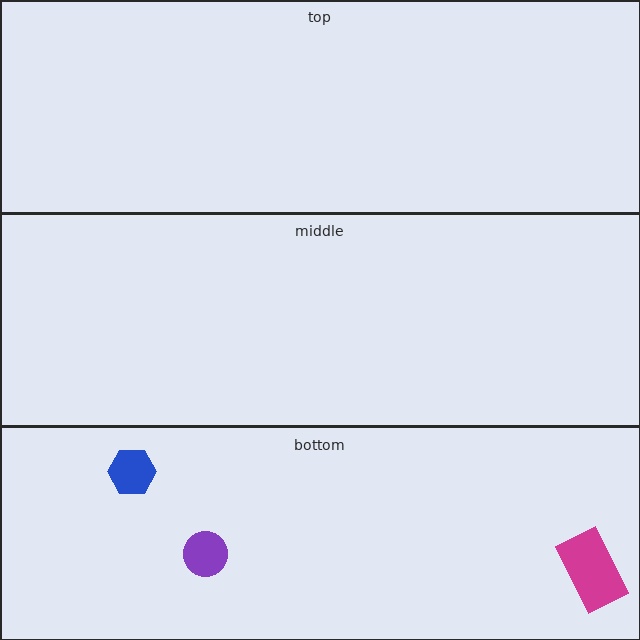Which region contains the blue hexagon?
The bottom region.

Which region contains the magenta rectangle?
The bottom region.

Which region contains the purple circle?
The bottom region.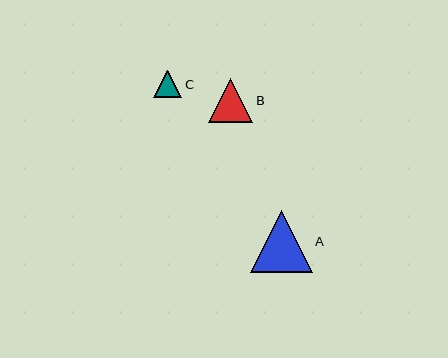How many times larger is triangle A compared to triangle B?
Triangle A is approximately 1.4 times the size of triangle B.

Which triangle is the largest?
Triangle A is the largest with a size of approximately 62 pixels.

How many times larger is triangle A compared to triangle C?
Triangle A is approximately 2.2 times the size of triangle C.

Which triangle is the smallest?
Triangle C is the smallest with a size of approximately 28 pixels.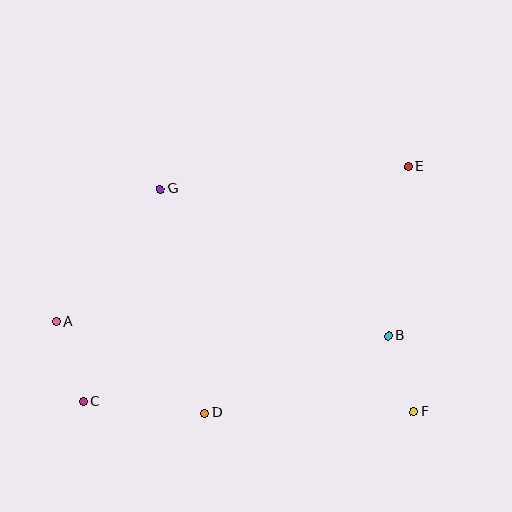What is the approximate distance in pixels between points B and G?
The distance between B and G is approximately 271 pixels.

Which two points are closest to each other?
Points B and F are closest to each other.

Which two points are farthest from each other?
Points C and E are farthest from each other.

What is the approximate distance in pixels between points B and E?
The distance between B and E is approximately 170 pixels.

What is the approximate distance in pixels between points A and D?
The distance between A and D is approximately 174 pixels.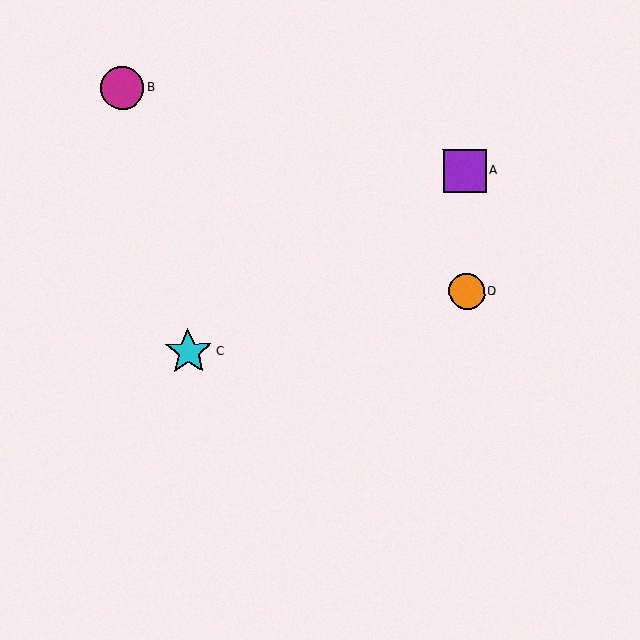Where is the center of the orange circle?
The center of the orange circle is at (467, 292).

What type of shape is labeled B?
Shape B is a magenta circle.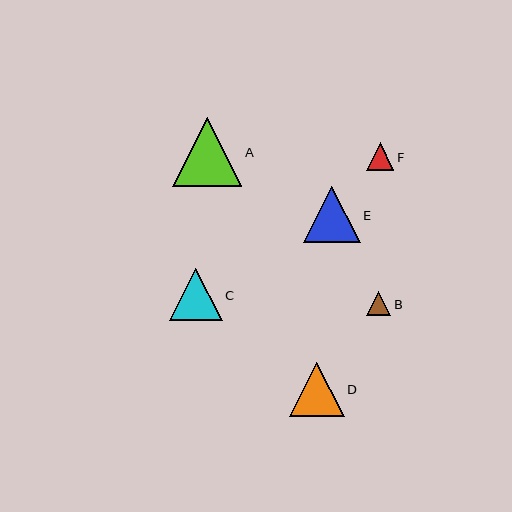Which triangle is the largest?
Triangle A is the largest with a size of approximately 69 pixels.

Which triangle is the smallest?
Triangle B is the smallest with a size of approximately 24 pixels.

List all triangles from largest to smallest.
From largest to smallest: A, E, D, C, F, B.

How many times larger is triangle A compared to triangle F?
Triangle A is approximately 2.5 times the size of triangle F.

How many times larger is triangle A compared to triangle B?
Triangle A is approximately 2.8 times the size of triangle B.